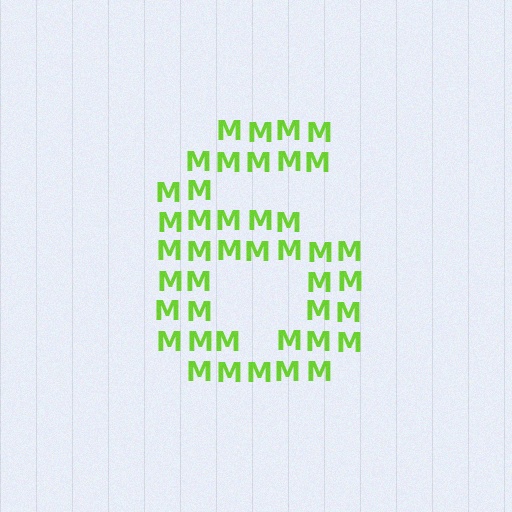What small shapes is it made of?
It is made of small letter M's.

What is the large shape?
The large shape is the digit 6.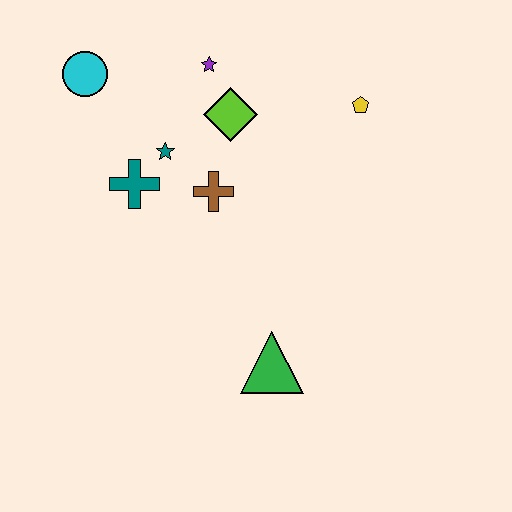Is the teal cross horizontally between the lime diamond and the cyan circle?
Yes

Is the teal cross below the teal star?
Yes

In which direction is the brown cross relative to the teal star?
The brown cross is to the right of the teal star.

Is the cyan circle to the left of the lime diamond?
Yes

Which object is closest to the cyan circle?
The teal star is closest to the cyan circle.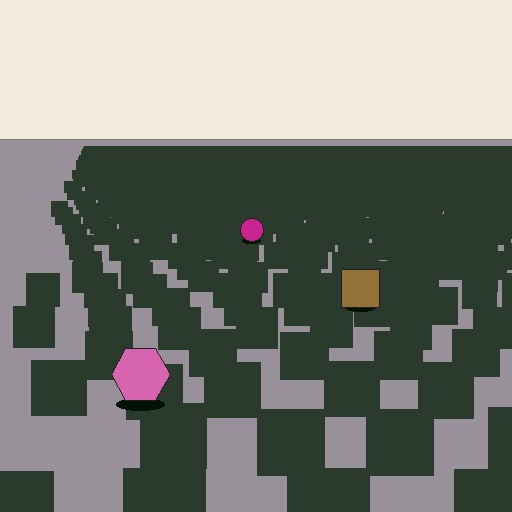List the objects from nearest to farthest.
From nearest to farthest: the pink hexagon, the brown square, the magenta circle.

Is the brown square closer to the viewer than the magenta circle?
Yes. The brown square is closer — you can tell from the texture gradient: the ground texture is coarser near it.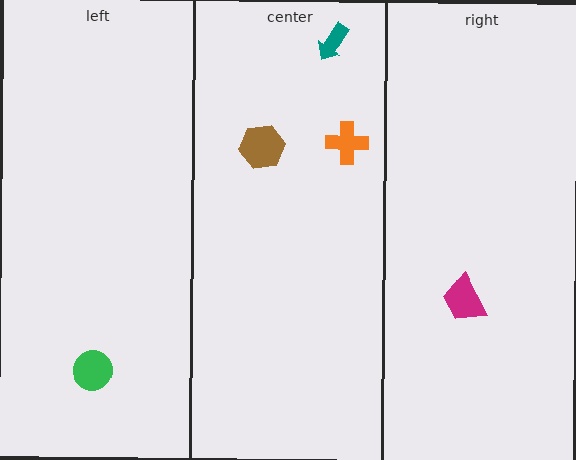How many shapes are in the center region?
3.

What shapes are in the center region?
The orange cross, the brown hexagon, the teal arrow.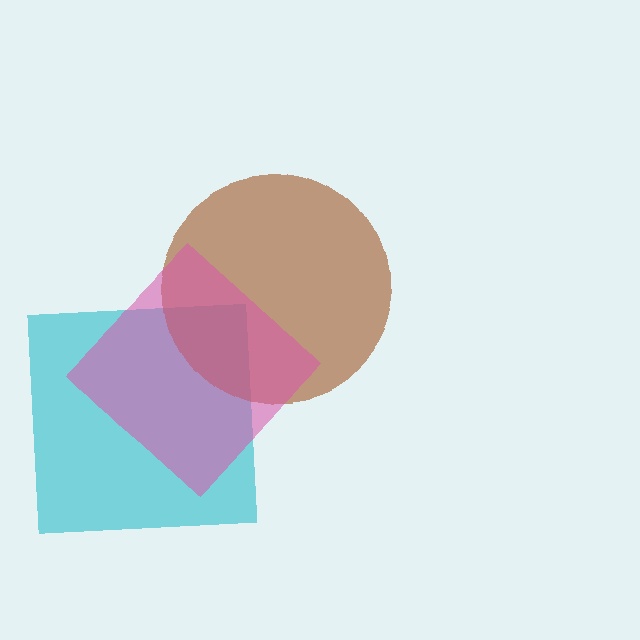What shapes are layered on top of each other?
The layered shapes are: a cyan square, a brown circle, a pink diamond.